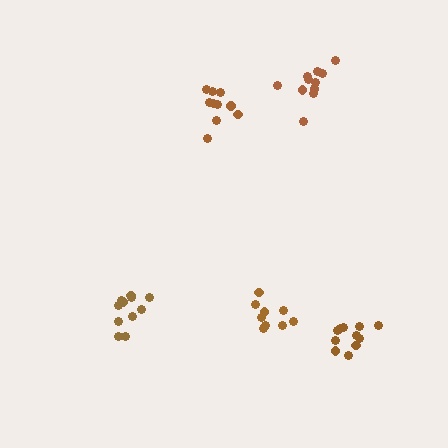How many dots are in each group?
Group 1: 9 dots, Group 2: 11 dots, Group 3: 12 dots, Group 4: 10 dots, Group 5: 11 dots (53 total).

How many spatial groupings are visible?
There are 5 spatial groupings.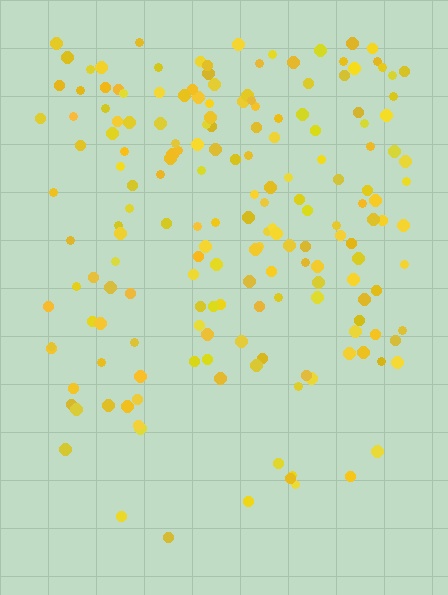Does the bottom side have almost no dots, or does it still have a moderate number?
Still a moderate number, just noticeably fewer than the top.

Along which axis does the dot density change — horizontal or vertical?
Vertical.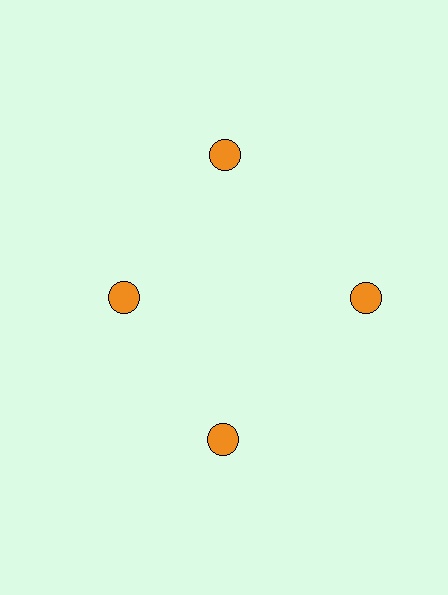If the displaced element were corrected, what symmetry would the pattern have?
It would have 4-fold rotational symmetry — the pattern would map onto itself every 90 degrees.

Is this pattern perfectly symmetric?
No. The 4 orange circles are arranged in a ring, but one element near the 9 o'clock position is pulled inward toward the center, breaking the 4-fold rotational symmetry.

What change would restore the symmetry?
The symmetry would be restored by moving it outward, back onto the ring so that all 4 circles sit at equal angles and equal distance from the center.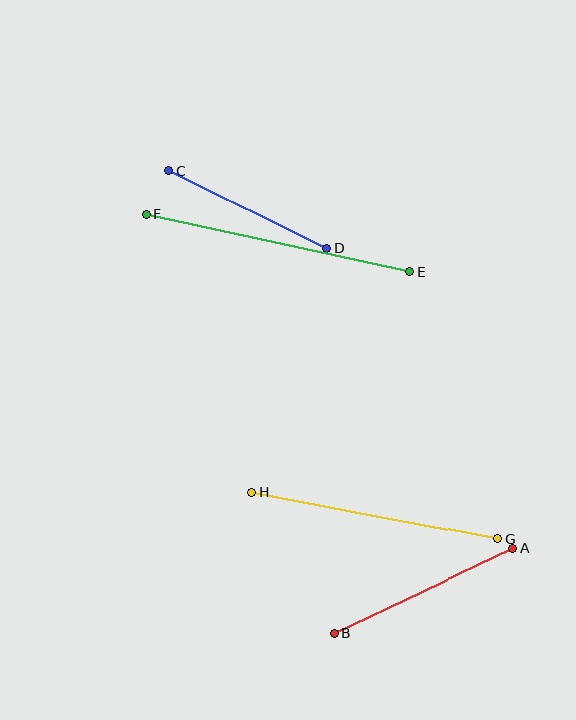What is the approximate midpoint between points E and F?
The midpoint is at approximately (278, 243) pixels.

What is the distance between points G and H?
The distance is approximately 249 pixels.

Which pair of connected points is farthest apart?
Points E and F are farthest apart.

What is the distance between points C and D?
The distance is approximately 175 pixels.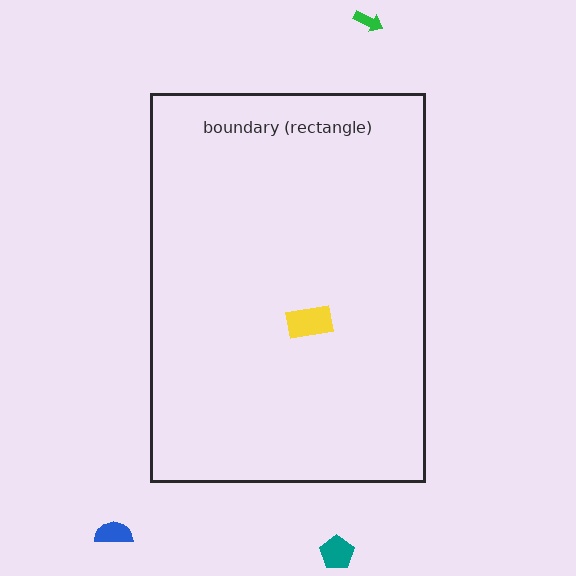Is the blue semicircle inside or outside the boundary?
Outside.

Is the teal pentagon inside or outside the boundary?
Outside.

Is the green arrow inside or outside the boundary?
Outside.